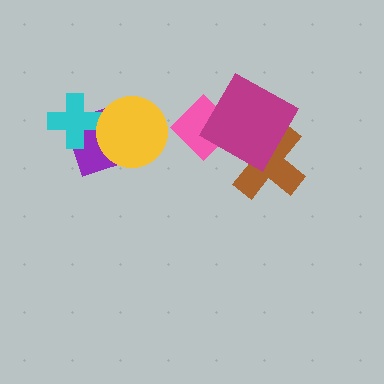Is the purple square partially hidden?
Yes, it is partially covered by another shape.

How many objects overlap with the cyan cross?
1 object overlaps with the cyan cross.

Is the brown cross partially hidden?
Yes, it is partially covered by another shape.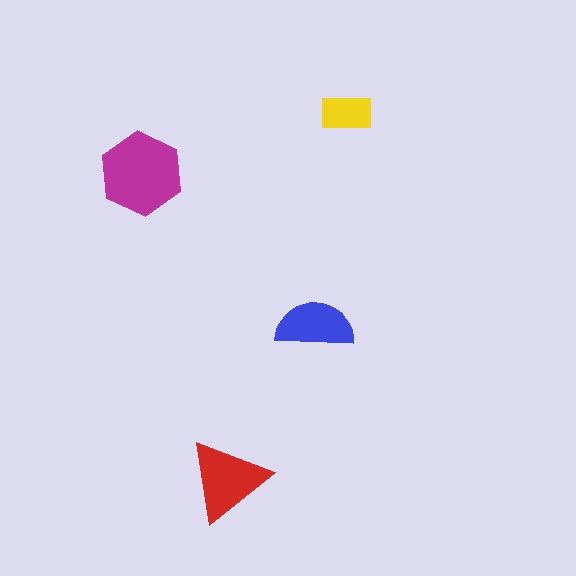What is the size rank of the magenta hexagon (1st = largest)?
1st.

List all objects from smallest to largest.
The yellow rectangle, the blue semicircle, the red triangle, the magenta hexagon.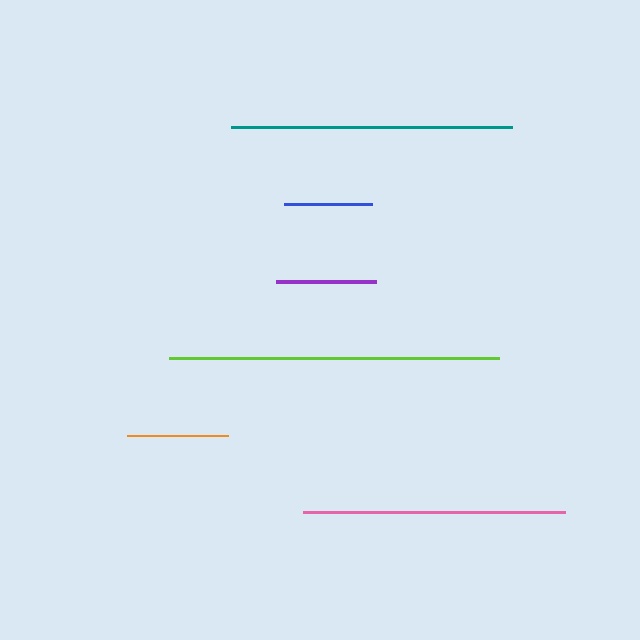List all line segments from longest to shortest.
From longest to shortest: lime, teal, pink, orange, purple, blue.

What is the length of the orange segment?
The orange segment is approximately 101 pixels long.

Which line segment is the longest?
The lime line is the longest at approximately 330 pixels.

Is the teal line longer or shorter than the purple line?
The teal line is longer than the purple line.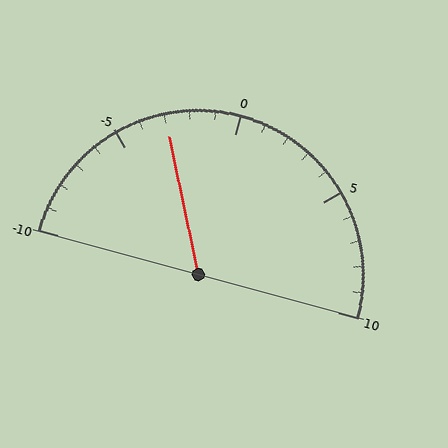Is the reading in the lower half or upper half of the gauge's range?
The reading is in the lower half of the range (-10 to 10).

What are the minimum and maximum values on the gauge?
The gauge ranges from -10 to 10.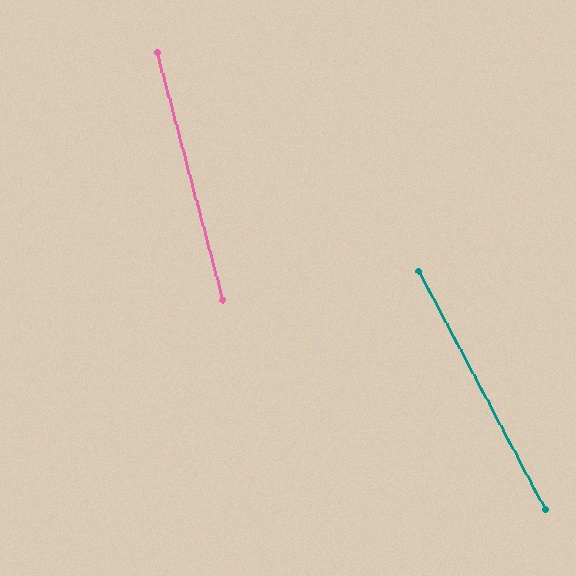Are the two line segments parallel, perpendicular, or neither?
Neither parallel nor perpendicular — they differ by about 13°.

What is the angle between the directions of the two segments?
Approximately 13 degrees.